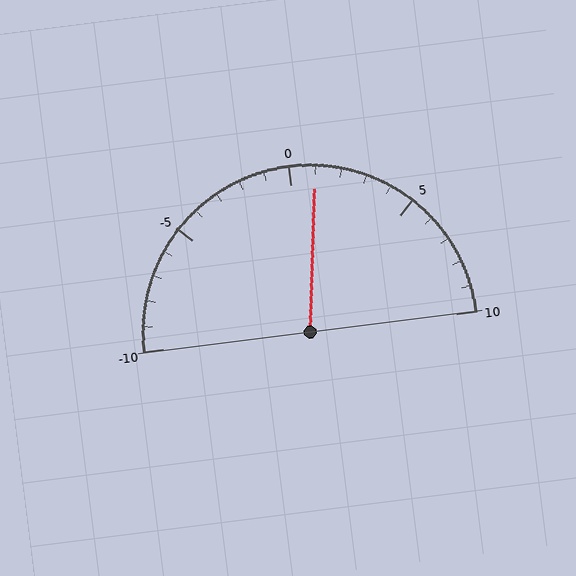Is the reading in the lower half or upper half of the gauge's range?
The reading is in the upper half of the range (-10 to 10).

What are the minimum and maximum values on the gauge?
The gauge ranges from -10 to 10.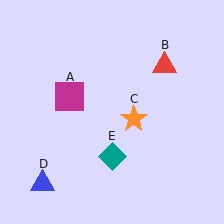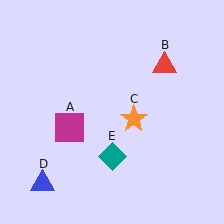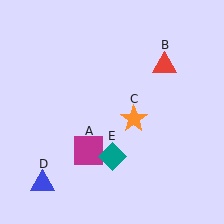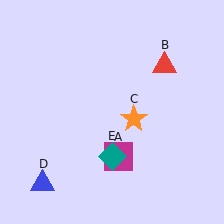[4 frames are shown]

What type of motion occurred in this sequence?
The magenta square (object A) rotated counterclockwise around the center of the scene.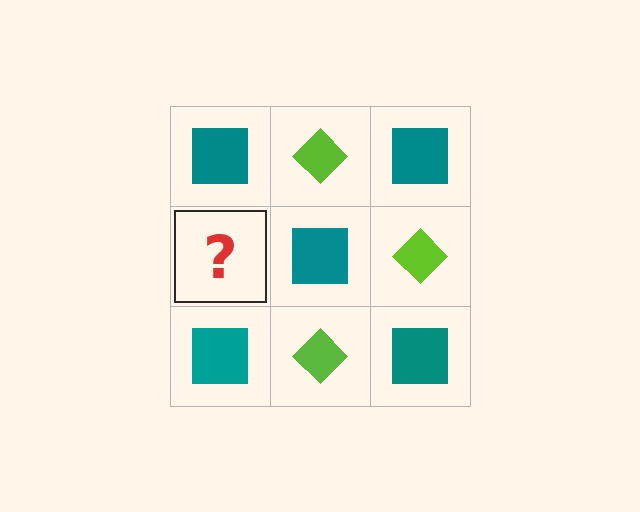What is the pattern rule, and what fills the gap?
The rule is that it alternates teal square and lime diamond in a checkerboard pattern. The gap should be filled with a lime diamond.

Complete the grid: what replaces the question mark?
The question mark should be replaced with a lime diamond.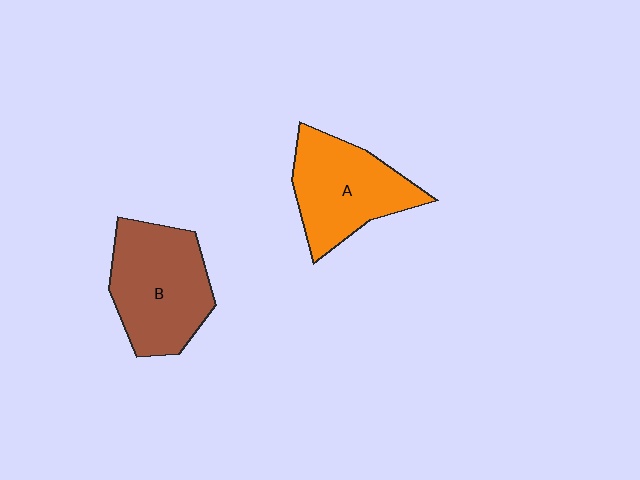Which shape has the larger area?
Shape B (brown).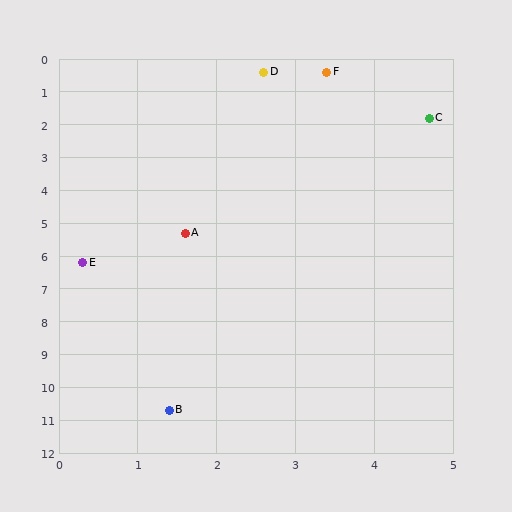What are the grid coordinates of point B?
Point B is at approximately (1.4, 10.7).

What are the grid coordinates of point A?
Point A is at approximately (1.6, 5.3).